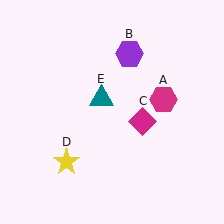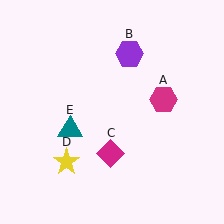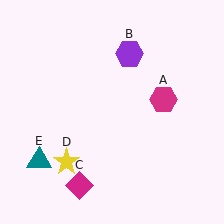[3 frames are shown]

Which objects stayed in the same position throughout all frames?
Magenta hexagon (object A) and purple hexagon (object B) and yellow star (object D) remained stationary.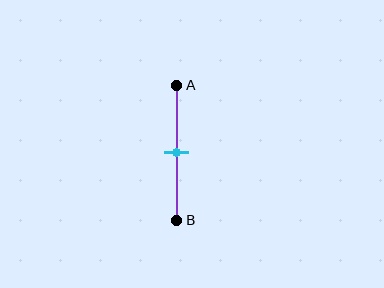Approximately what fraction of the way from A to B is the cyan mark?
The cyan mark is approximately 50% of the way from A to B.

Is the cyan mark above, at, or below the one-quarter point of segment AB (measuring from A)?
The cyan mark is below the one-quarter point of segment AB.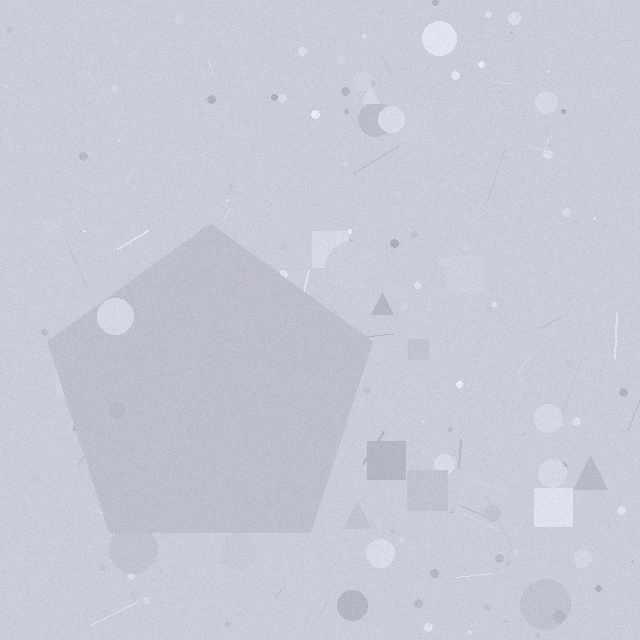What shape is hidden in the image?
A pentagon is hidden in the image.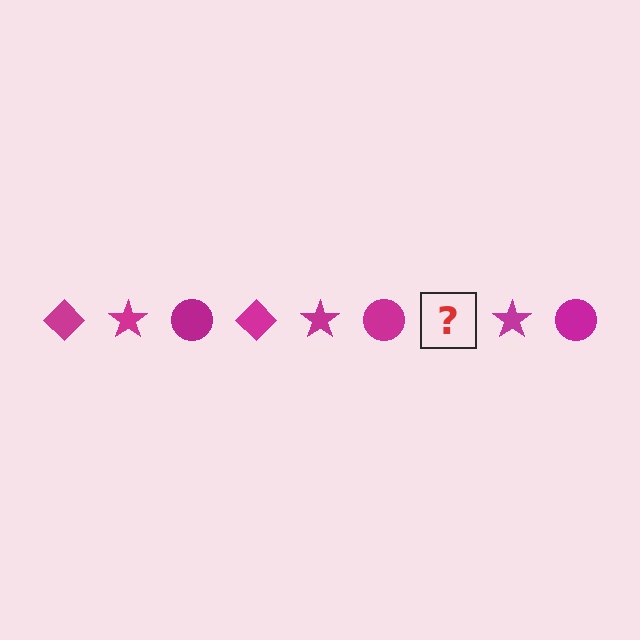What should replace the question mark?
The question mark should be replaced with a magenta diamond.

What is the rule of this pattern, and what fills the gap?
The rule is that the pattern cycles through diamond, star, circle shapes in magenta. The gap should be filled with a magenta diamond.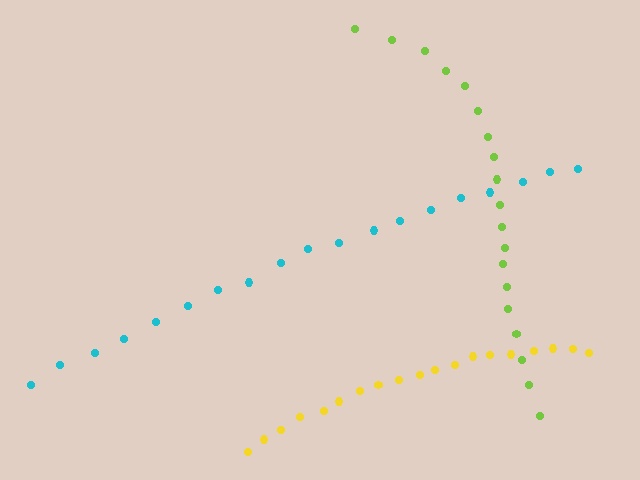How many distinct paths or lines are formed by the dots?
There are 3 distinct paths.